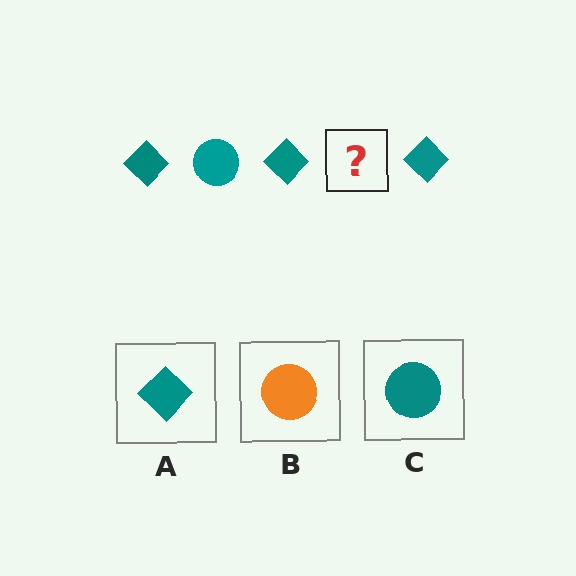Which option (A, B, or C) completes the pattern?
C.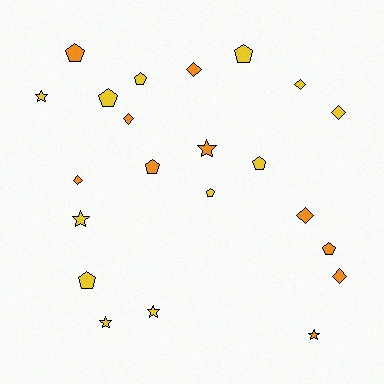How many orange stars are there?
There are 2 orange stars.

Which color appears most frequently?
Yellow, with 12 objects.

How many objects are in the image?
There are 22 objects.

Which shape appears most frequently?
Pentagon, with 9 objects.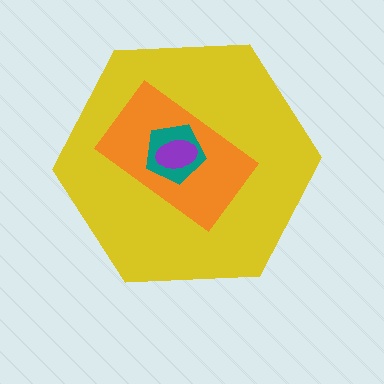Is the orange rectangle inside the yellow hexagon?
Yes.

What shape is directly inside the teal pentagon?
The purple ellipse.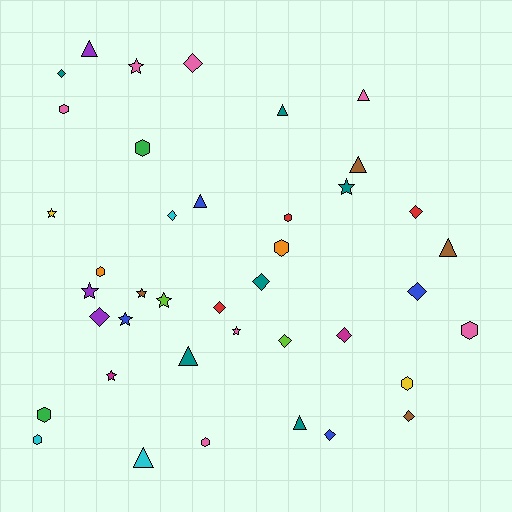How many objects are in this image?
There are 40 objects.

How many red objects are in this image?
There are 3 red objects.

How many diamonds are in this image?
There are 12 diamonds.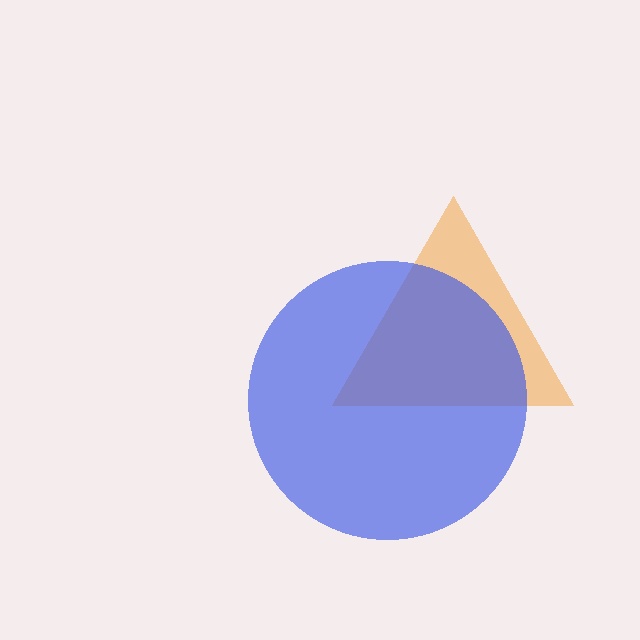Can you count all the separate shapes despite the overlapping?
Yes, there are 2 separate shapes.